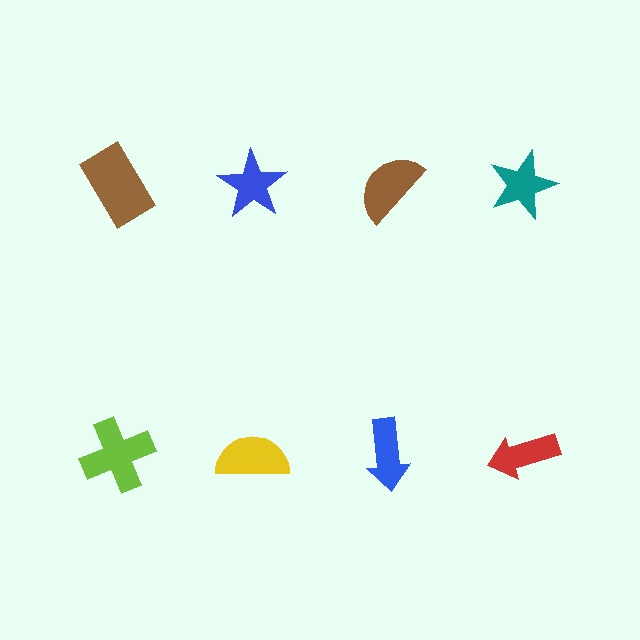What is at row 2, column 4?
A red arrow.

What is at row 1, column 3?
A brown semicircle.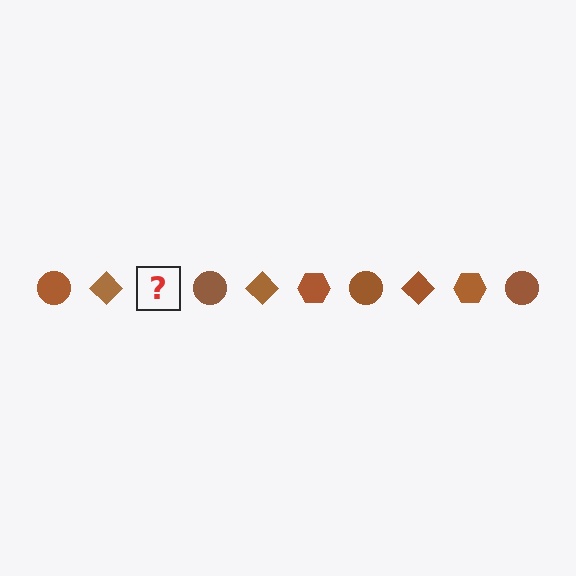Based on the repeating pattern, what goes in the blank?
The blank should be a brown hexagon.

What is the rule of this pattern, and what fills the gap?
The rule is that the pattern cycles through circle, diamond, hexagon shapes in brown. The gap should be filled with a brown hexagon.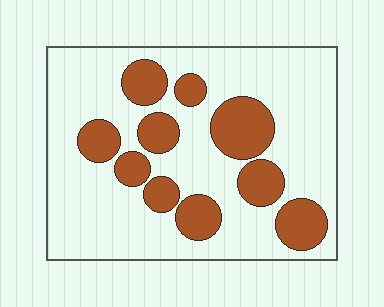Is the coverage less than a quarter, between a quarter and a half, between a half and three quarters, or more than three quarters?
Between a quarter and a half.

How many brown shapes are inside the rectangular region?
10.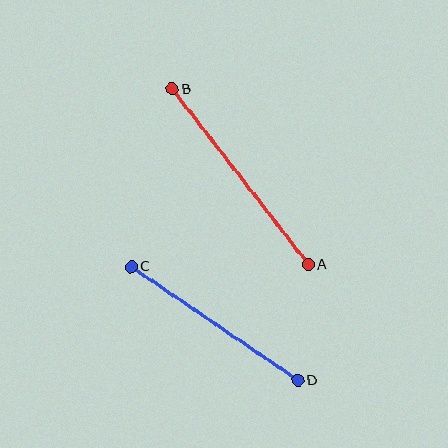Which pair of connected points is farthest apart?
Points A and B are farthest apart.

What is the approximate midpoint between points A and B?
The midpoint is at approximately (240, 177) pixels.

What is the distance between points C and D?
The distance is approximately 202 pixels.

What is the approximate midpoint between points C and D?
The midpoint is at approximately (214, 324) pixels.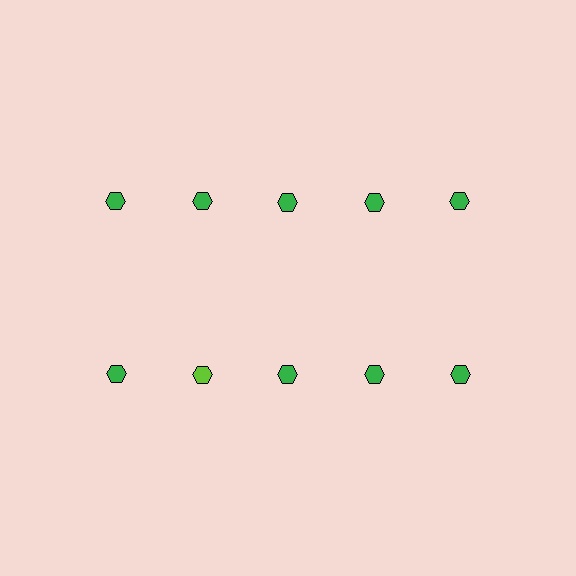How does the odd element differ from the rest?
It has a different color: lime instead of green.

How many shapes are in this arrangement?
There are 10 shapes arranged in a grid pattern.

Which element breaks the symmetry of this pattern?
The lime hexagon in the second row, second from left column breaks the symmetry. All other shapes are green hexagons.